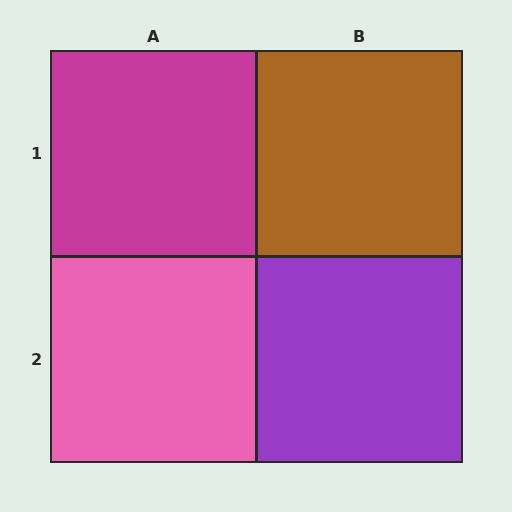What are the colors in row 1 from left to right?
Magenta, brown.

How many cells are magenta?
1 cell is magenta.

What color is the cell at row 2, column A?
Pink.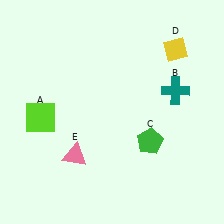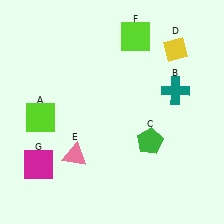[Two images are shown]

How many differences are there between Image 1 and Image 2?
There are 2 differences between the two images.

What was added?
A lime square (F), a magenta square (G) were added in Image 2.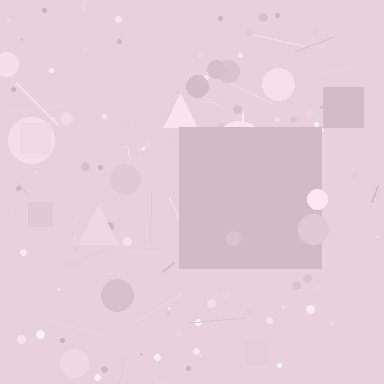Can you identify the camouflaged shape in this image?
The camouflaged shape is a square.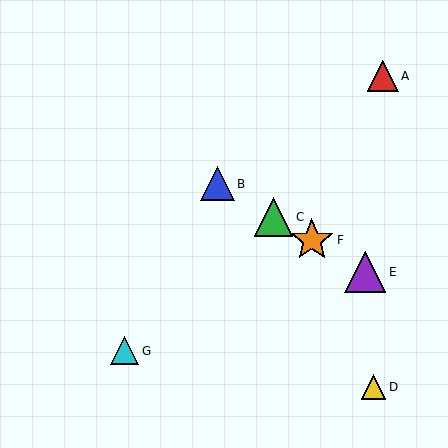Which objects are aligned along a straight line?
Objects B, C, E, F are aligned along a straight line.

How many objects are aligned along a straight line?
4 objects (B, C, E, F) are aligned along a straight line.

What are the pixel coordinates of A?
Object A is at (383, 76).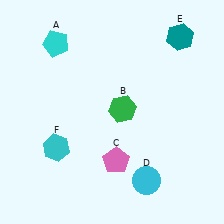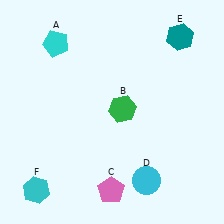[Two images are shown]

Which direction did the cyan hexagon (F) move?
The cyan hexagon (F) moved down.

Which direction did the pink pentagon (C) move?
The pink pentagon (C) moved down.